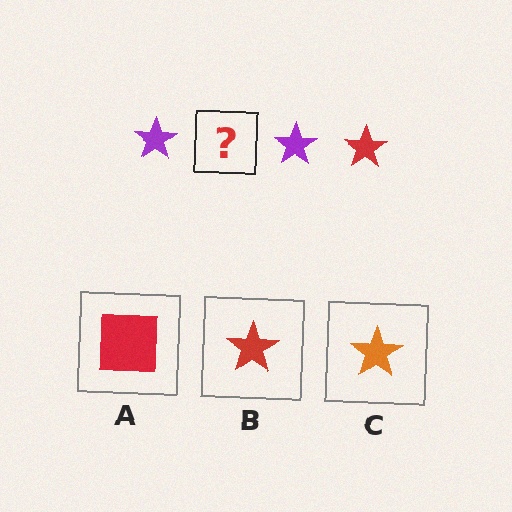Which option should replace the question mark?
Option B.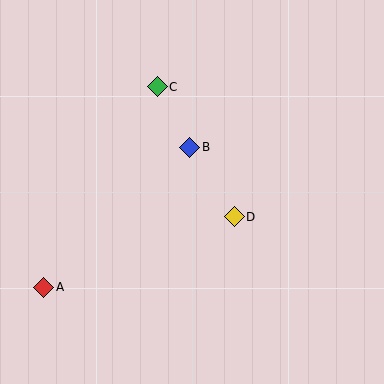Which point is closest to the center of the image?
Point B at (190, 147) is closest to the center.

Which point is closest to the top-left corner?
Point C is closest to the top-left corner.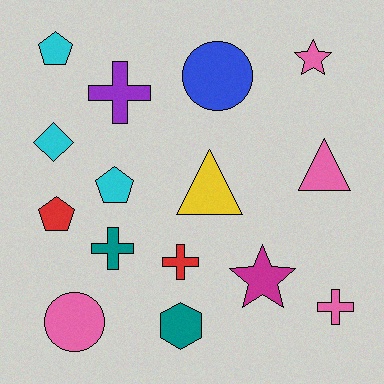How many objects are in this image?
There are 15 objects.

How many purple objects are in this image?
There is 1 purple object.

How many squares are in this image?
There are no squares.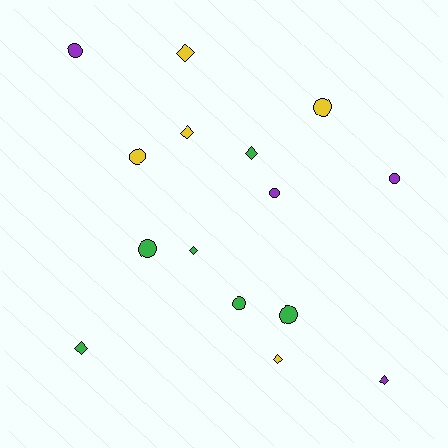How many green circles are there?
There are 3 green circles.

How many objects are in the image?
There are 15 objects.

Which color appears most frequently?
Green, with 6 objects.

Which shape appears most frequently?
Circle, with 8 objects.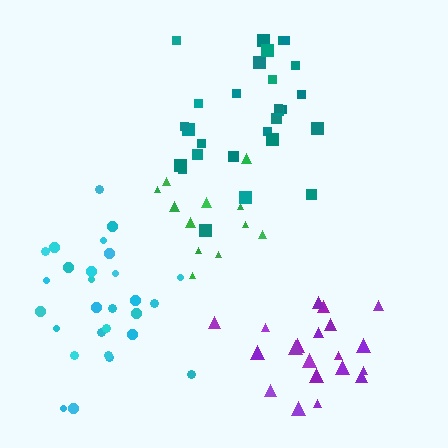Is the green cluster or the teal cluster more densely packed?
Green.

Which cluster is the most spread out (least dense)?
Purple.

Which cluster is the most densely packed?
Green.